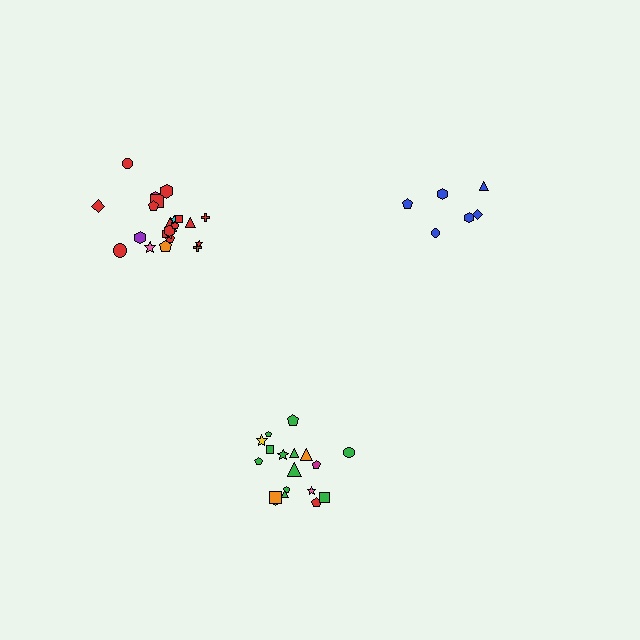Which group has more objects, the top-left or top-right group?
The top-left group.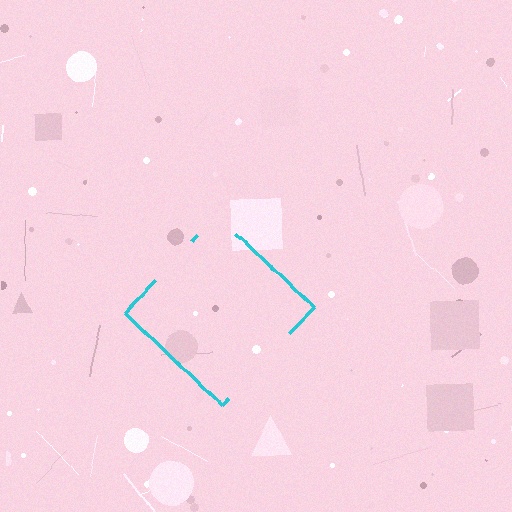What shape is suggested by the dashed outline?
The dashed outline suggests a diamond.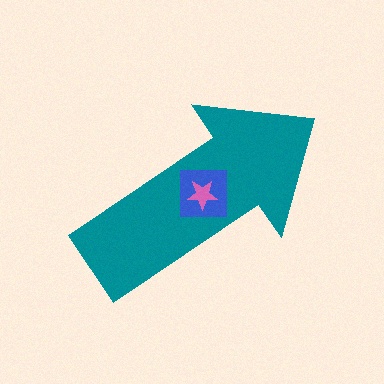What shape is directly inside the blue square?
The pink star.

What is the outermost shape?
The teal arrow.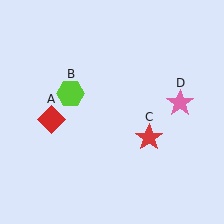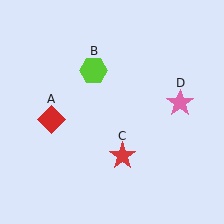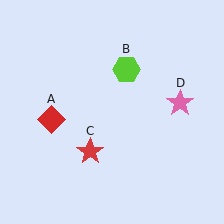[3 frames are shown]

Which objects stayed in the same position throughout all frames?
Red diamond (object A) and pink star (object D) remained stationary.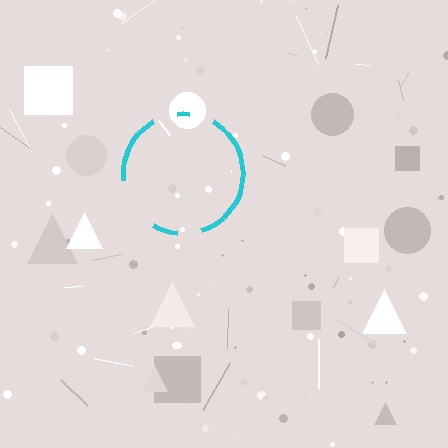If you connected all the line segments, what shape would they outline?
They would outline a circle.